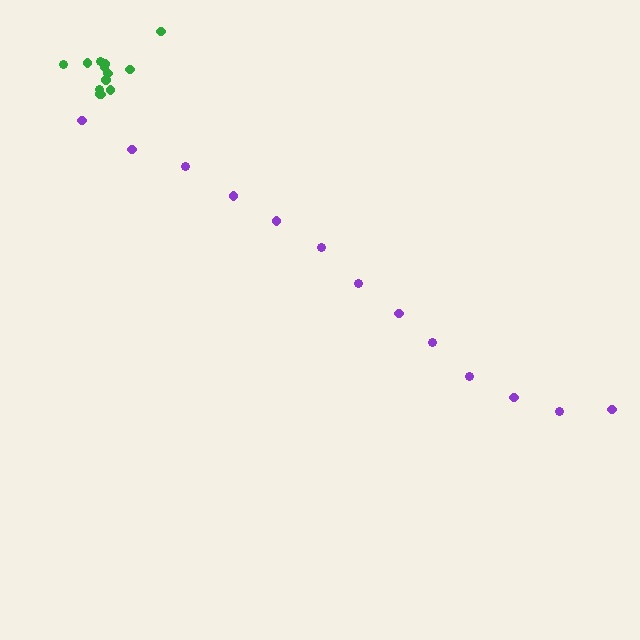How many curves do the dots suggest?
There are 2 distinct paths.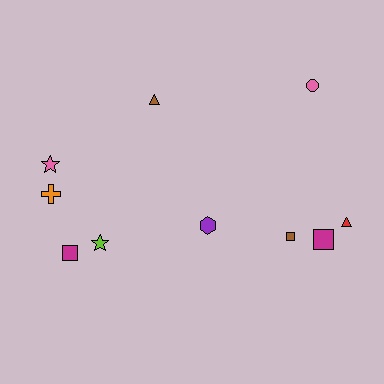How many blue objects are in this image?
There are no blue objects.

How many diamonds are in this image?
There are no diamonds.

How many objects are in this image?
There are 10 objects.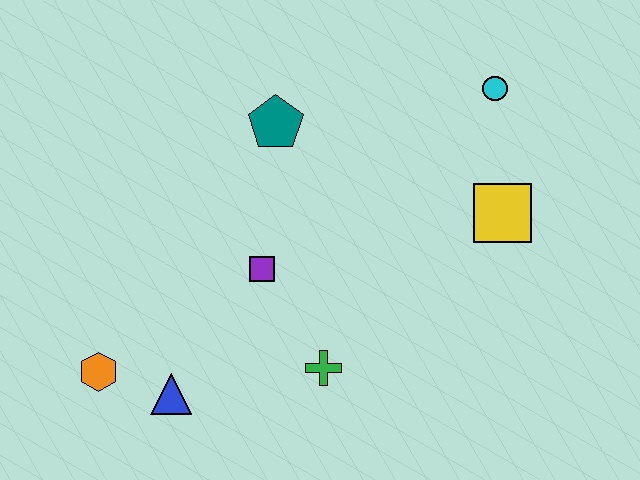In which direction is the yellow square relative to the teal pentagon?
The yellow square is to the right of the teal pentagon.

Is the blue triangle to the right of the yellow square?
No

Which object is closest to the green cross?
The purple square is closest to the green cross.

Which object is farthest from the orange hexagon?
The cyan circle is farthest from the orange hexagon.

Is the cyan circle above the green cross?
Yes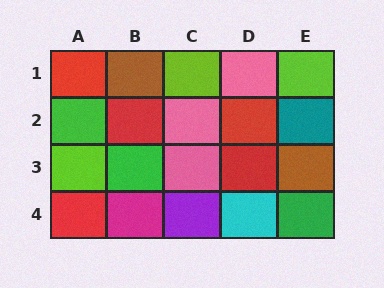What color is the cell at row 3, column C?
Pink.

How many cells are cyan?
1 cell is cyan.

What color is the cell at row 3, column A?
Lime.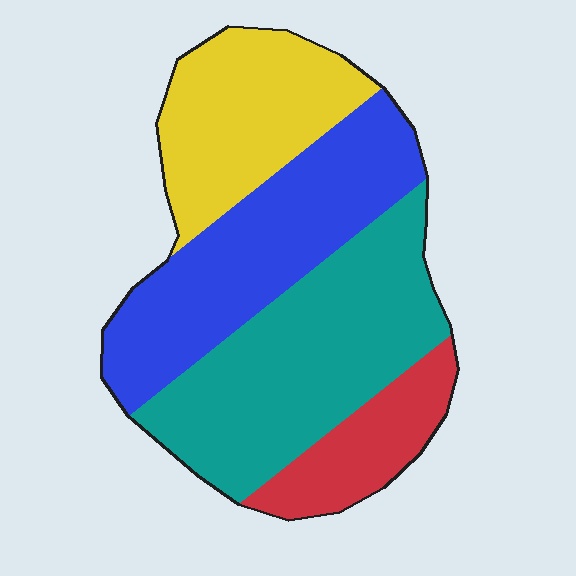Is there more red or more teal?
Teal.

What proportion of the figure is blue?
Blue covers about 30% of the figure.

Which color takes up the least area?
Red, at roughly 15%.